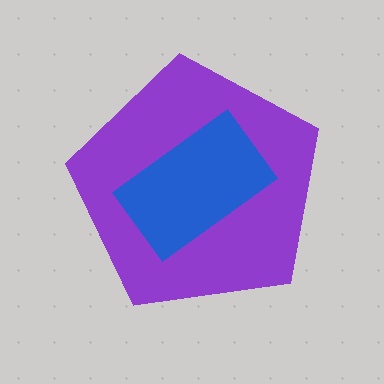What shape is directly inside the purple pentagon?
The blue rectangle.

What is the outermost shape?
The purple pentagon.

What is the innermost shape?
The blue rectangle.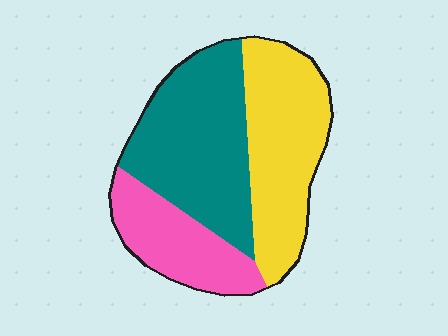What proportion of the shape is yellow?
Yellow takes up about three eighths (3/8) of the shape.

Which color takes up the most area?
Teal, at roughly 40%.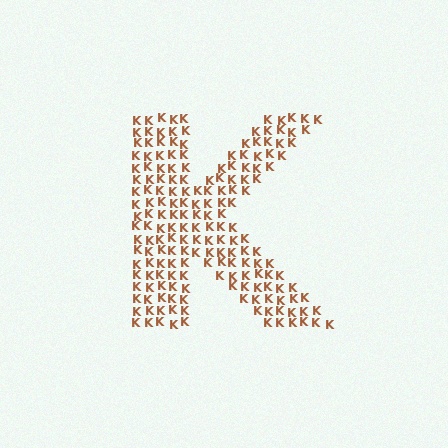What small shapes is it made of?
It is made of small letter K's.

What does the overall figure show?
The overall figure shows the letter K.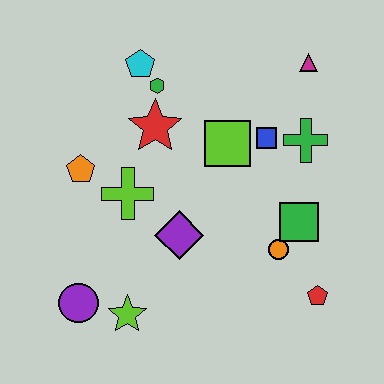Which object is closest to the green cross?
The blue square is closest to the green cross.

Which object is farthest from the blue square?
The purple circle is farthest from the blue square.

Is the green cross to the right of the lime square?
Yes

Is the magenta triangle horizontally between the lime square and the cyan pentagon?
No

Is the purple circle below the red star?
Yes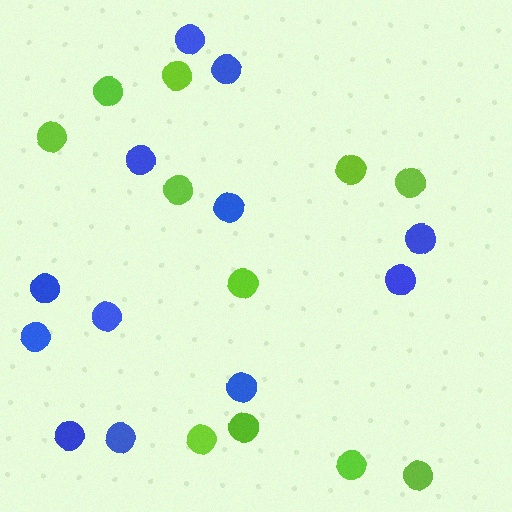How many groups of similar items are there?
There are 2 groups: one group of lime circles (11) and one group of blue circles (12).